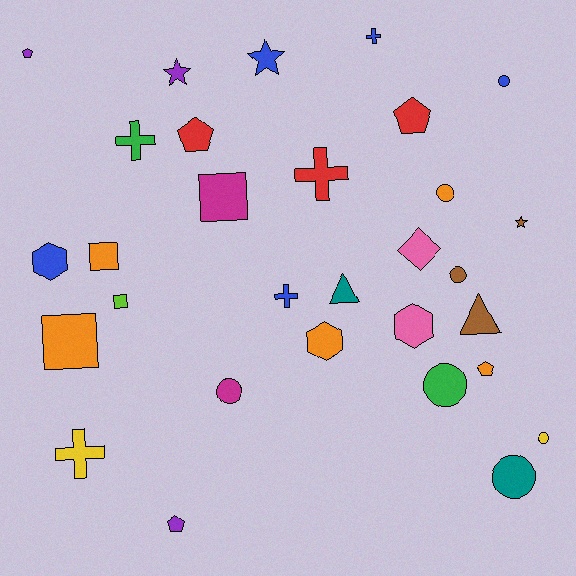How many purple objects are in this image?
There are 3 purple objects.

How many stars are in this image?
There are 3 stars.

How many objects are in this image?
There are 30 objects.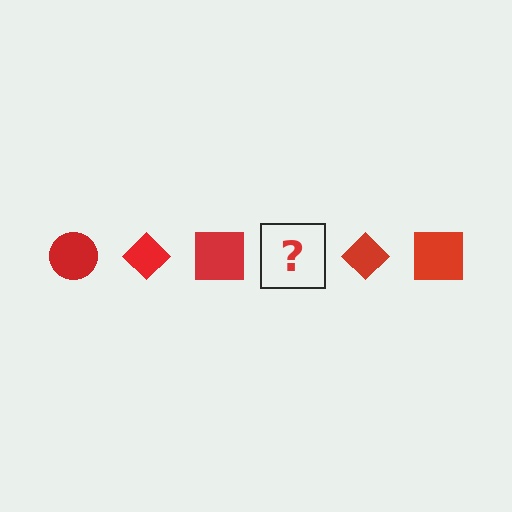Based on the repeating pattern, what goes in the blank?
The blank should be a red circle.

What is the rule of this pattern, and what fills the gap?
The rule is that the pattern cycles through circle, diamond, square shapes in red. The gap should be filled with a red circle.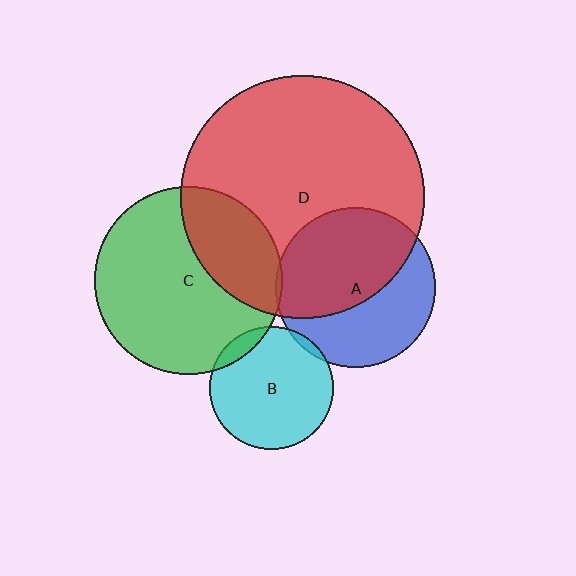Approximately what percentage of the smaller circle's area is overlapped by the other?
Approximately 10%.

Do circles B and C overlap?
Yes.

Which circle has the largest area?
Circle D (red).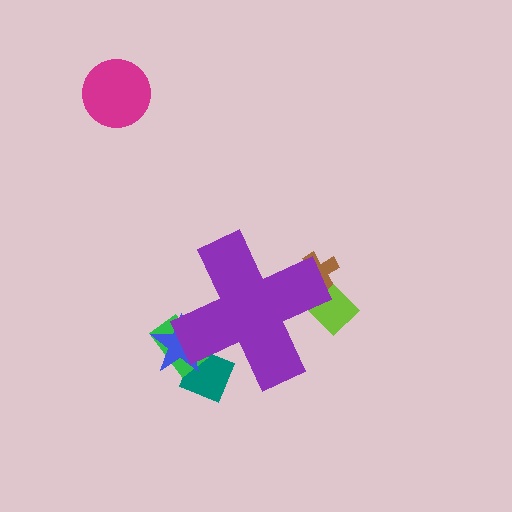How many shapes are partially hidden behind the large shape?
5 shapes are partially hidden.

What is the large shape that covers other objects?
A purple cross.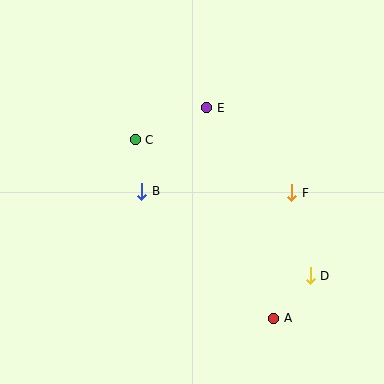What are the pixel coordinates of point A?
Point A is at (274, 318).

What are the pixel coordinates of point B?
Point B is at (142, 191).